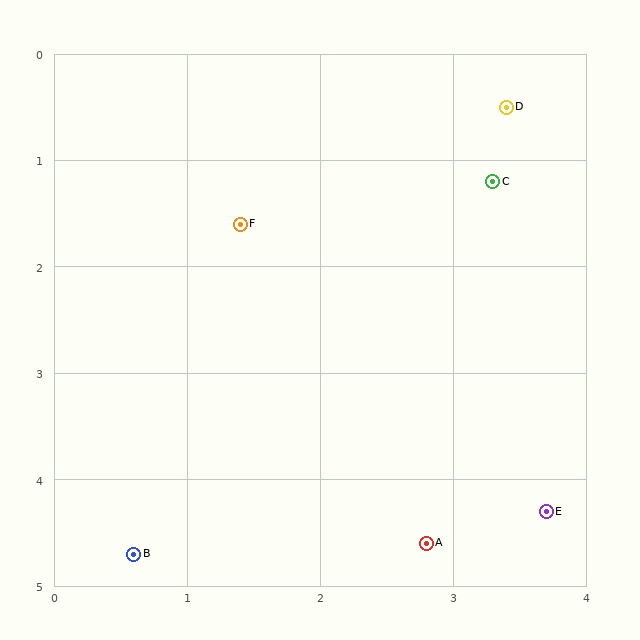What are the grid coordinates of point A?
Point A is at approximately (2.8, 4.6).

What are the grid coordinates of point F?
Point F is at approximately (1.4, 1.6).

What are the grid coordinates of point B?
Point B is at approximately (0.6, 4.7).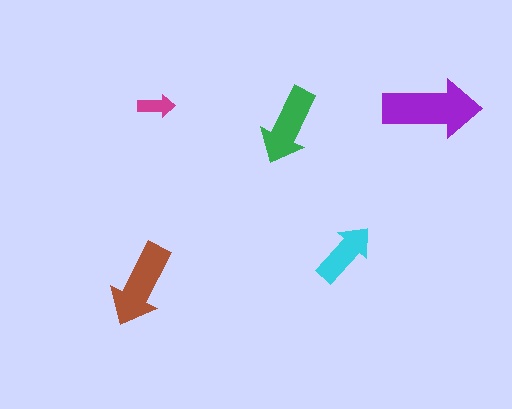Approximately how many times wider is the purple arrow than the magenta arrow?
About 2.5 times wider.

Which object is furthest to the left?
The brown arrow is leftmost.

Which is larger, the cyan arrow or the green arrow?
The green one.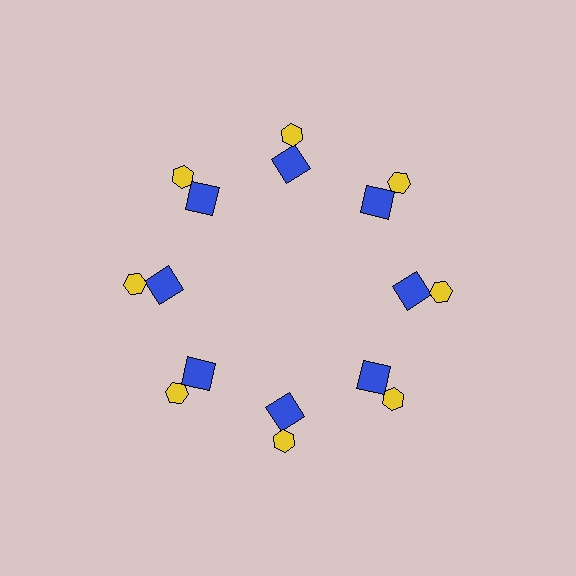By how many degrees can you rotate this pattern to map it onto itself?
The pattern maps onto itself every 45 degrees of rotation.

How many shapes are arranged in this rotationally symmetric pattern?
There are 16 shapes, arranged in 8 groups of 2.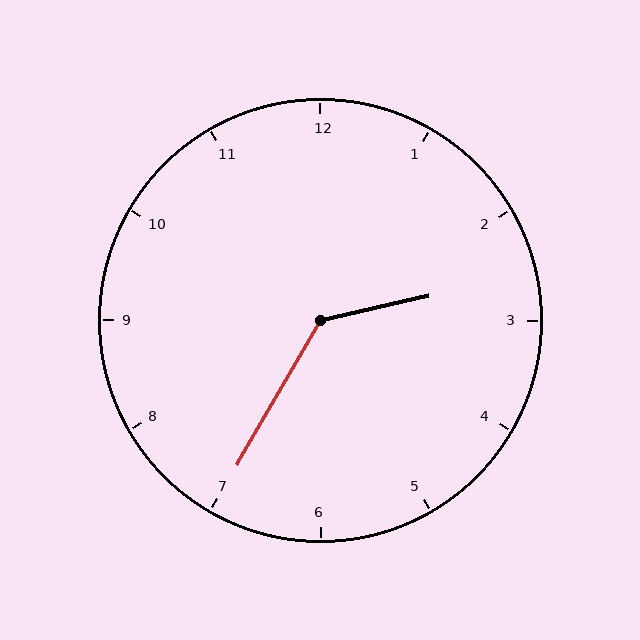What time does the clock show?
2:35.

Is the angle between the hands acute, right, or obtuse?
It is obtuse.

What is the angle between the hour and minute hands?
Approximately 132 degrees.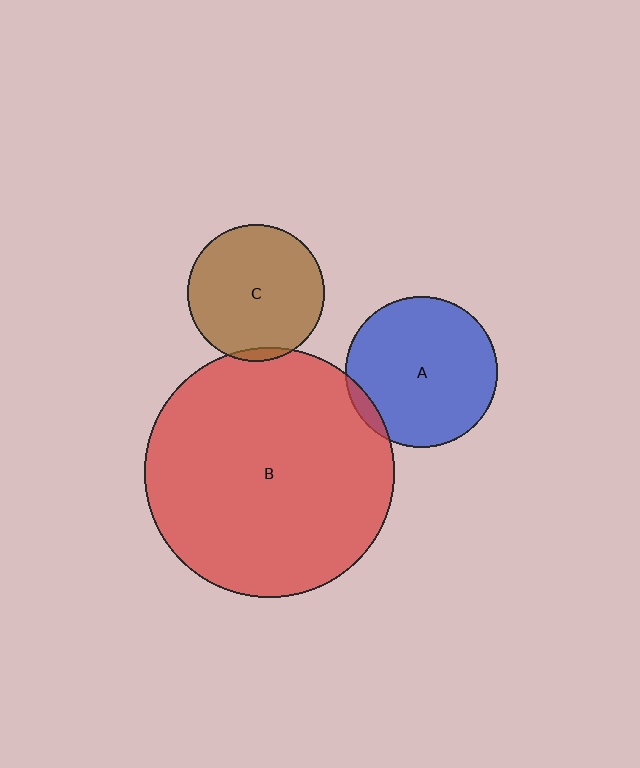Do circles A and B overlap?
Yes.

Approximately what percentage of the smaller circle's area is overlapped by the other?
Approximately 5%.